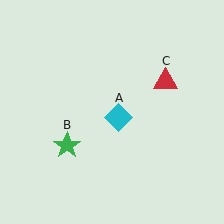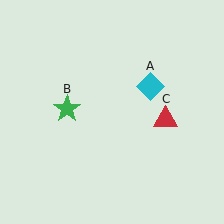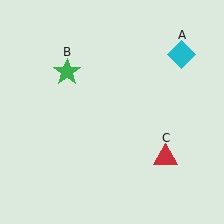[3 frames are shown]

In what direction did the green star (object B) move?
The green star (object B) moved up.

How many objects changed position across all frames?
3 objects changed position: cyan diamond (object A), green star (object B), red triangle (object C).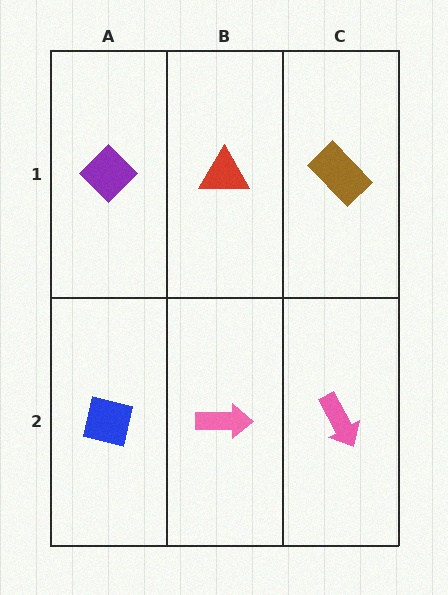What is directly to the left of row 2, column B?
A blue square.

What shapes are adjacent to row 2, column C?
A brown rectangle (row 1, column C), a pink arrow (row 2, column B).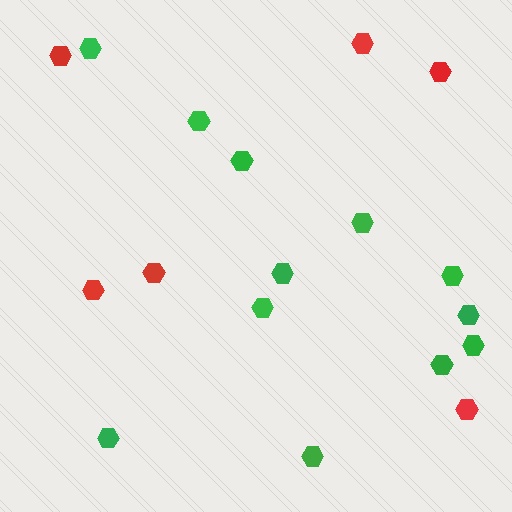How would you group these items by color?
There are 2 groups: one group of red hexagons (6) and one group of green hexagons (12).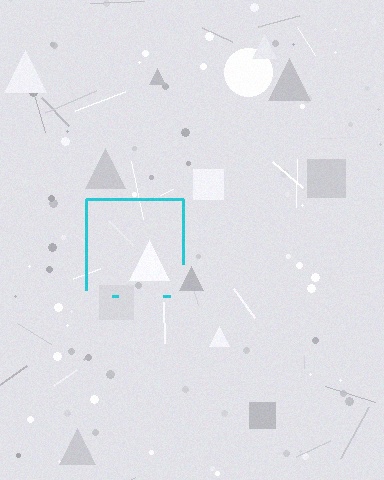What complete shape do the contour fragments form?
The contour fragments form a square.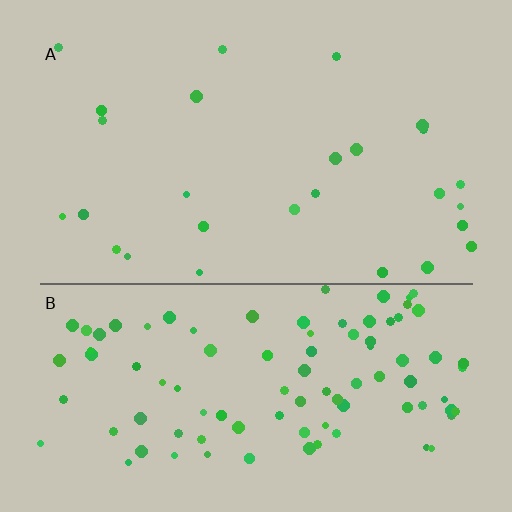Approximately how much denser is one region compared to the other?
Approximately 3.7× — region B over region A.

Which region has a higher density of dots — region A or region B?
B (the bottom).